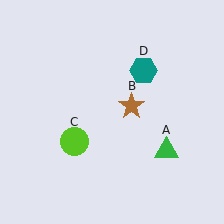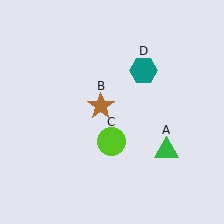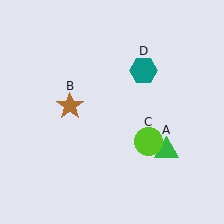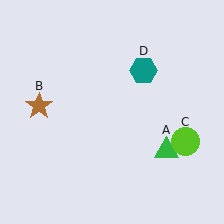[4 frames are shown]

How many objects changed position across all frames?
2 objects changed position: brown star (object B), lime circle (object C).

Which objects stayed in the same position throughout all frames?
Green triangle (object A) and teal hexagon (object D) remained stationary.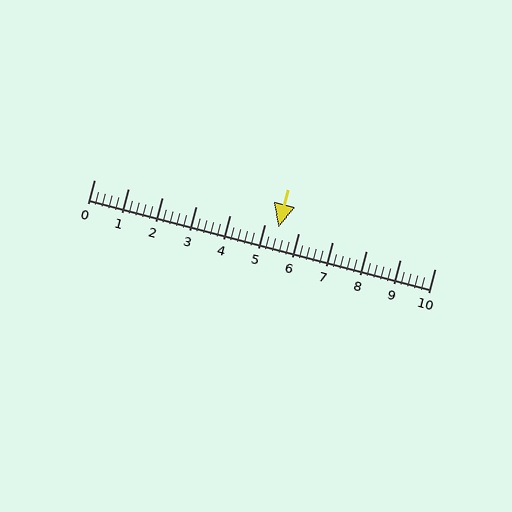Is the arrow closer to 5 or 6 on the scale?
The arrow is closer to 5.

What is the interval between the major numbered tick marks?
The major tick marks are spaced 1 units apart.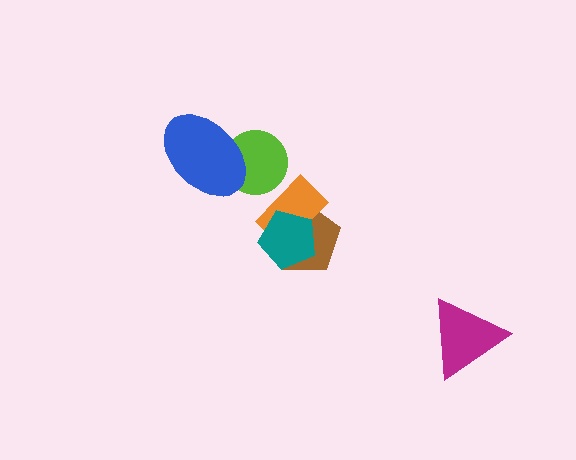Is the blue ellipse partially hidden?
No, no other shape covers it.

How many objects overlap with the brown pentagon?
2 objects overlap with the brown pentagon.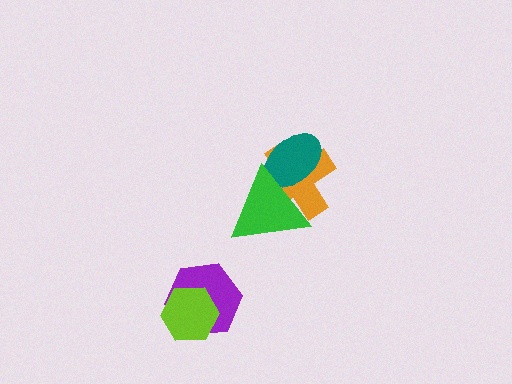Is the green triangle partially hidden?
No, no other shape covers it.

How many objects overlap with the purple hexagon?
1 object overlaps with the purple hexagon.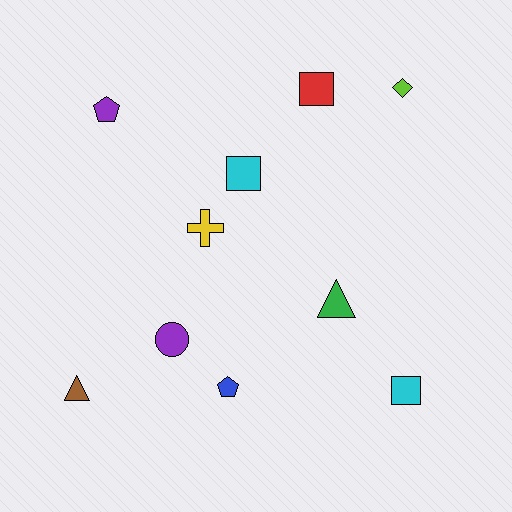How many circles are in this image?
There is 1 circle.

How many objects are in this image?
There are 10 objects.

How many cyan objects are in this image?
There are 2 cyan objects.